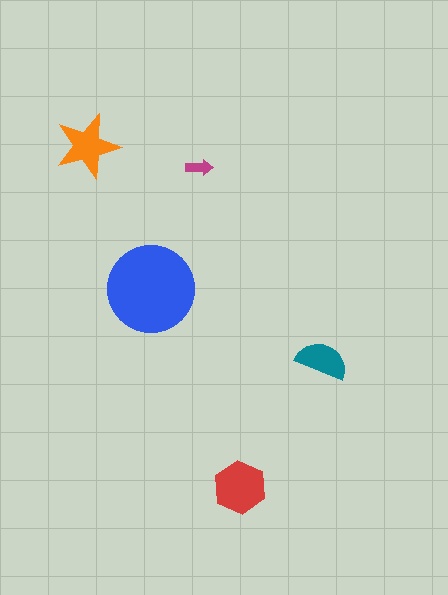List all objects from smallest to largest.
The magenta arrow, the teal semicircle, the orange star, the red hexagon, the blue circle.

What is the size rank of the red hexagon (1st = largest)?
2nd.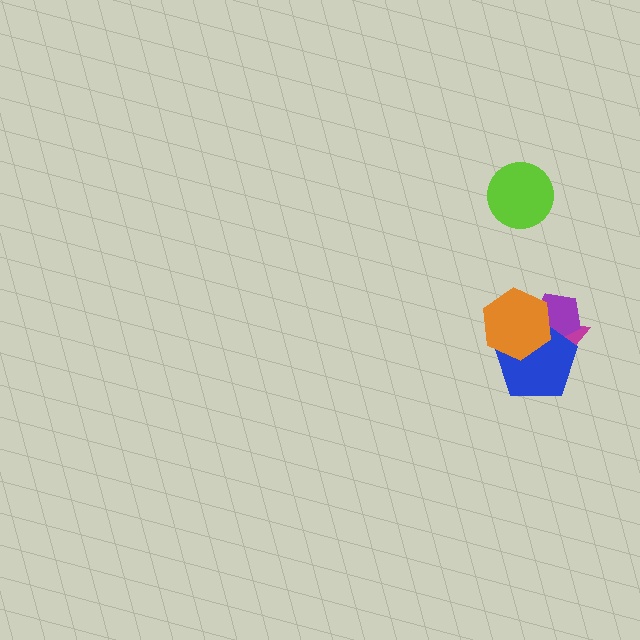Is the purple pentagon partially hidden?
Yes, it is partially covered by another shape.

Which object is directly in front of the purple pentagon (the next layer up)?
The blue pentagon is directly in front of the purple pentagon.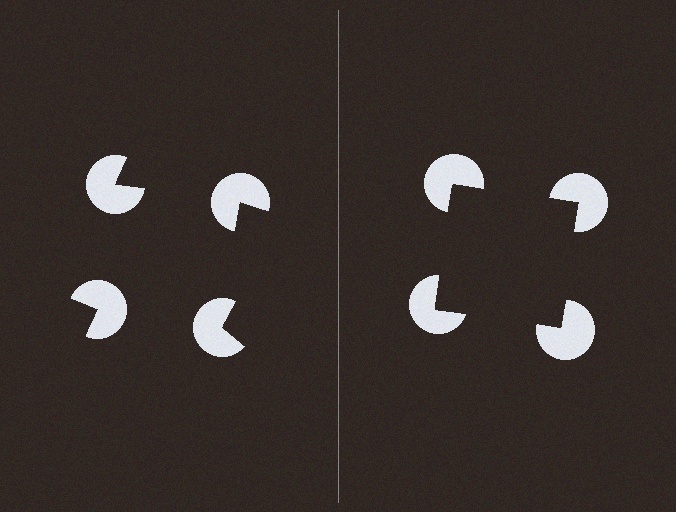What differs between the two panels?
The pac-man discs are positioned identically on both sides; only the wedge orientations differ. On the right they align to a square; on the left they are misaligned.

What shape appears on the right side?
An illusory square.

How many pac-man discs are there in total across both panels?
8 — 4 on each side.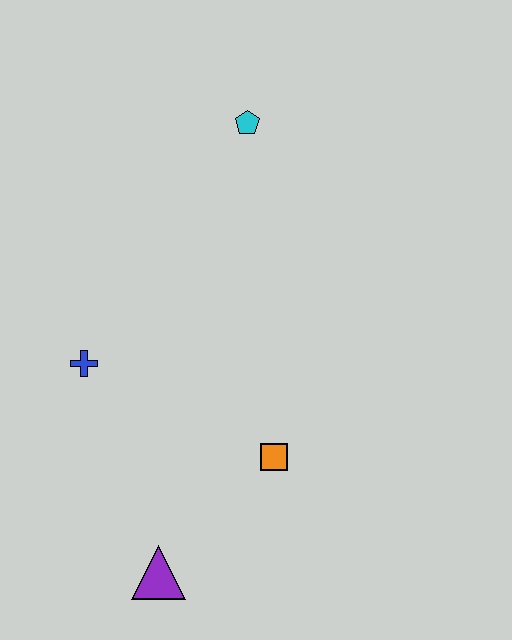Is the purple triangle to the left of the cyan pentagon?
Yes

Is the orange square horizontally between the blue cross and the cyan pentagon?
No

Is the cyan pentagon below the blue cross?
No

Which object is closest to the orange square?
The purple triangle is closest to the orange square.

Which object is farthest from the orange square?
The cyan pentagon is farthest from the orange square.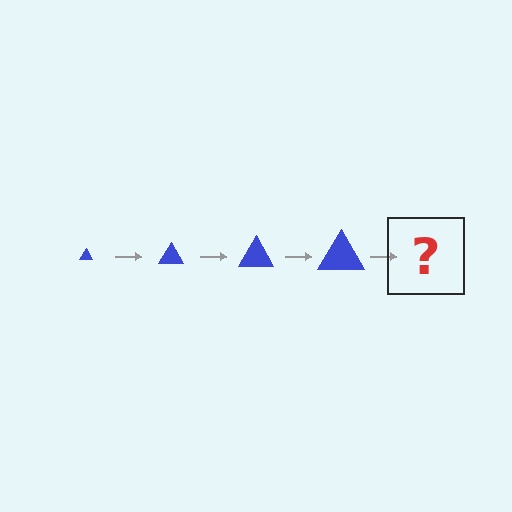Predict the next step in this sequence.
The next step is a blue triangle, larger than the previous one.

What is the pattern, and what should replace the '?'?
The pattern is that the triangle gets progressively larger each step. The '?' should be a blue triangle, larger than the previous one.